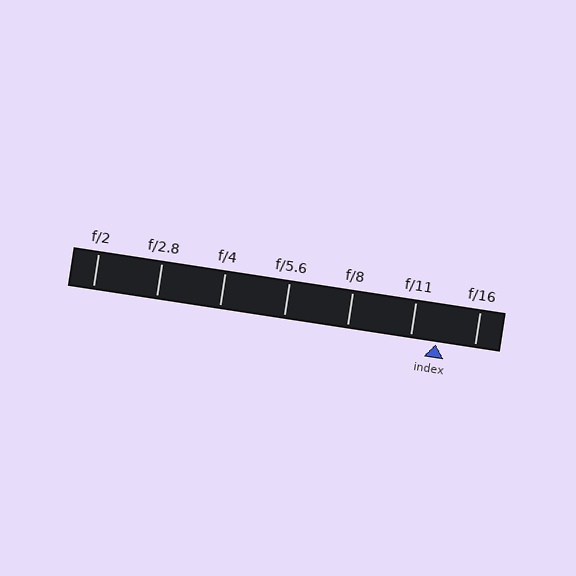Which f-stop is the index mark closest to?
The index mark is closest to f/11.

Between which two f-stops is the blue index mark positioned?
The index mark is between f/11 and f/16.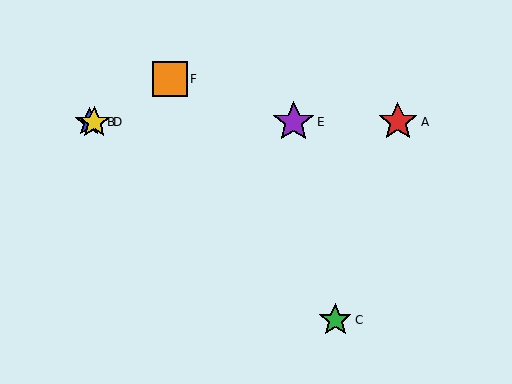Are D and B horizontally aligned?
Yes, both are at y≈122.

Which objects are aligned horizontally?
Objects A, B, D, E are aligned horizontally.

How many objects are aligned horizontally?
4 objects (A, B, D, E) are aligned horizontally.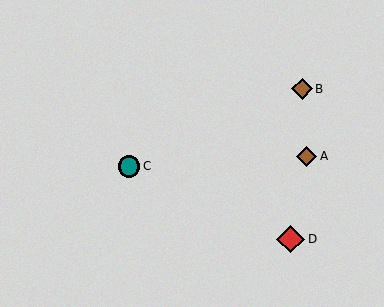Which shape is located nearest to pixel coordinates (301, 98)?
The brown diamond (labeled B) at (302, 89) is nearest to that location.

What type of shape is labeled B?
Shape B is a brown diamond.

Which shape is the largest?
The red diamond (labeled D) is the largest.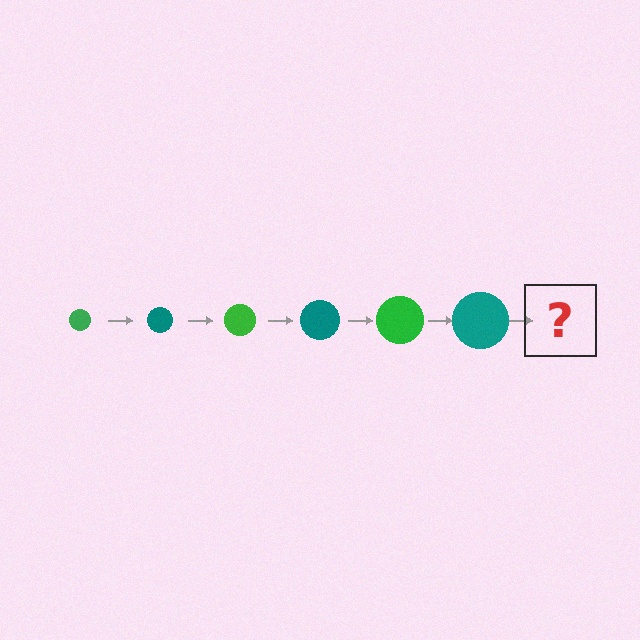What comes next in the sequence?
The next element should be a green circle, larger than the previous one.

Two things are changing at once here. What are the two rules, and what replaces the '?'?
The two rules are that the circle grows larger each step and the color cycles through green and teal. The '?' should be a green circle, larger than the previous one.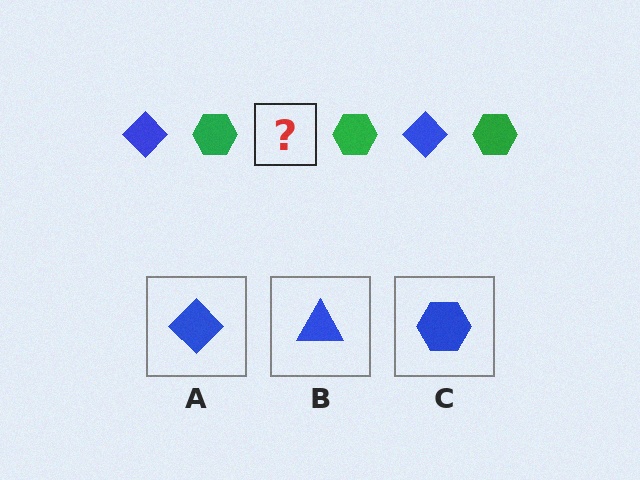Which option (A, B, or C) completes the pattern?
A.